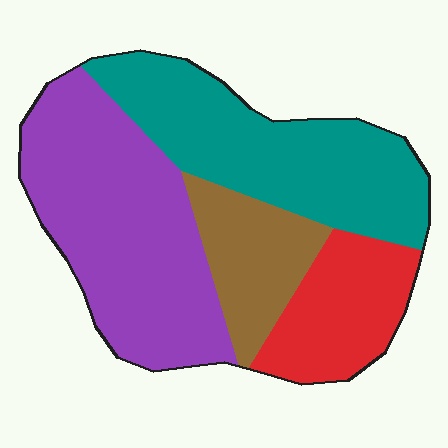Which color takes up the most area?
Purple, at roughly 40%.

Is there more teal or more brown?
Teal.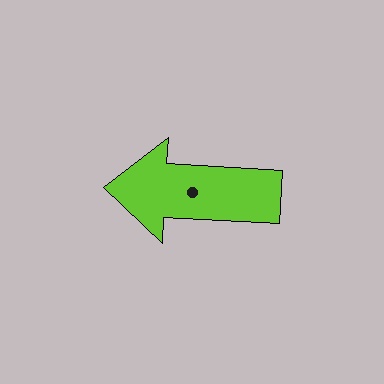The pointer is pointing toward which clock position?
Roughly 9 o'clock.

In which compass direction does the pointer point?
West.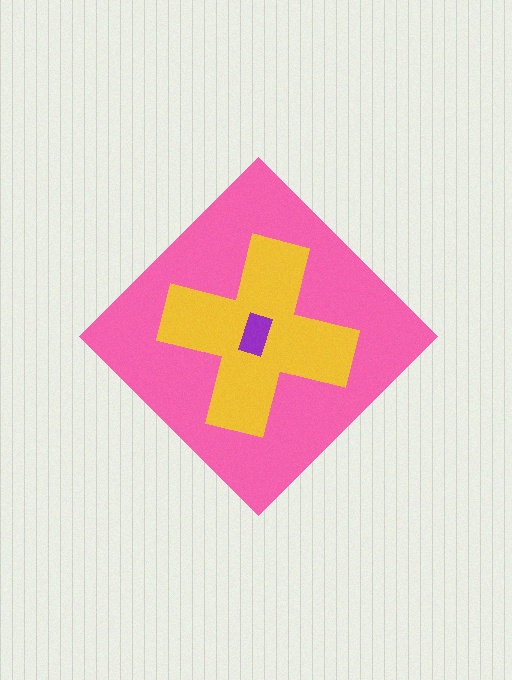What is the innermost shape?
The purple rectangle.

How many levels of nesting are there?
3.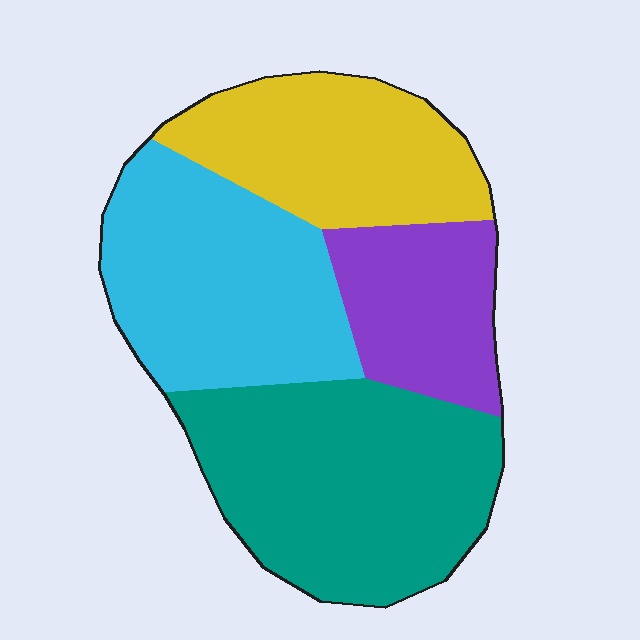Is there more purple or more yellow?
Yellow.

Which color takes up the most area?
Teal, at roughly 35%.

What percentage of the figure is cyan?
Cyan takes up about one quarter (1/4) of the figure.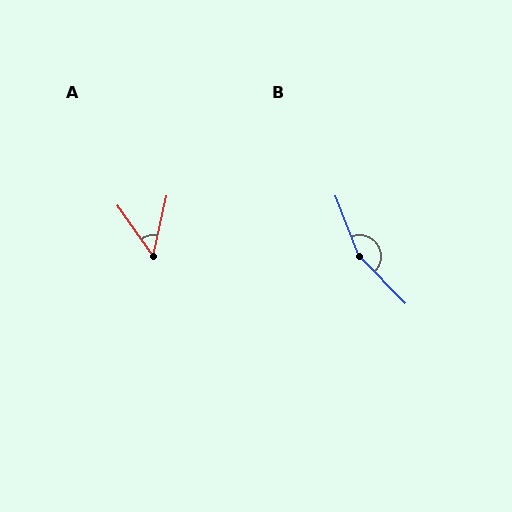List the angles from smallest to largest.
A (48°), B (157°).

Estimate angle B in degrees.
Approximately 157 degrees.